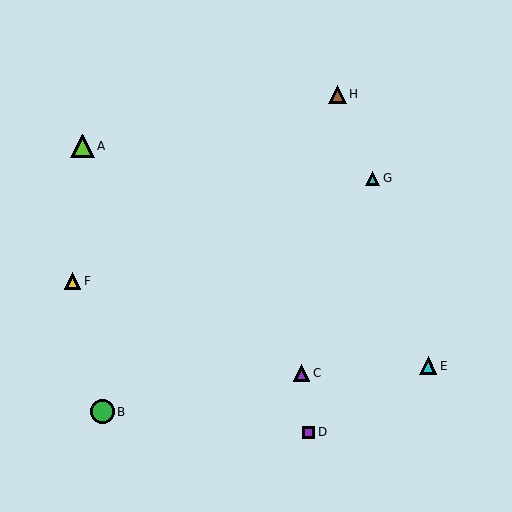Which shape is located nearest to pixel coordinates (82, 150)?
The lime triangle (labeled A) at (83, 146) is nearest to that location.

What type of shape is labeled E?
Shape E is a cyan triangle.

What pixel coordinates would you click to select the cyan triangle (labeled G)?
Click at (372, 178) to select the cyan triangle G.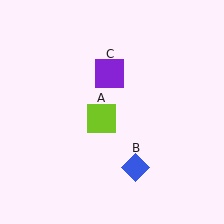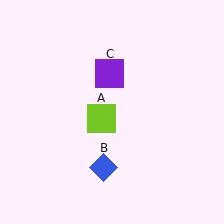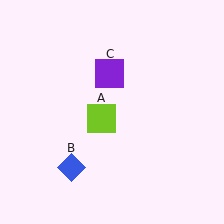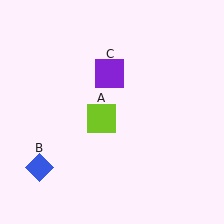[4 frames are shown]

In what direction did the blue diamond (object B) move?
The blue diamond (object B) moved left.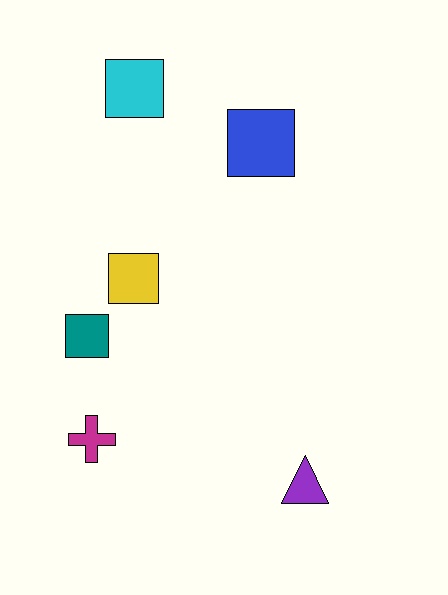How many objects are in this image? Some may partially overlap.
There are 6 objects.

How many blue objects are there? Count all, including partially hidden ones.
There is 1 blue object.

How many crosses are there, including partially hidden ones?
There is 1 cross.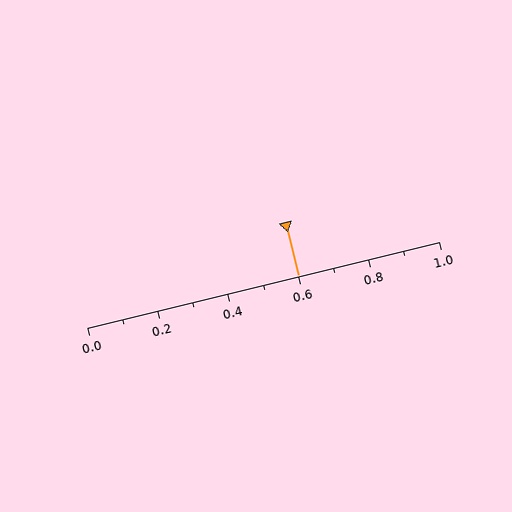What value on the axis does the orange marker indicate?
The marker indicates approximately 0.6.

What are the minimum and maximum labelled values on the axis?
The axis runs from 0.0 to 1.0.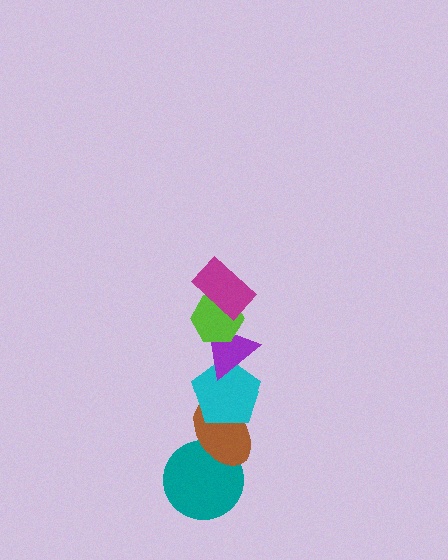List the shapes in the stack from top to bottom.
From top to bottom: the magenta rectangle, the lime hexagon, the purple triangle, the cyan pentagon, the brown ellipse, the teal circle.